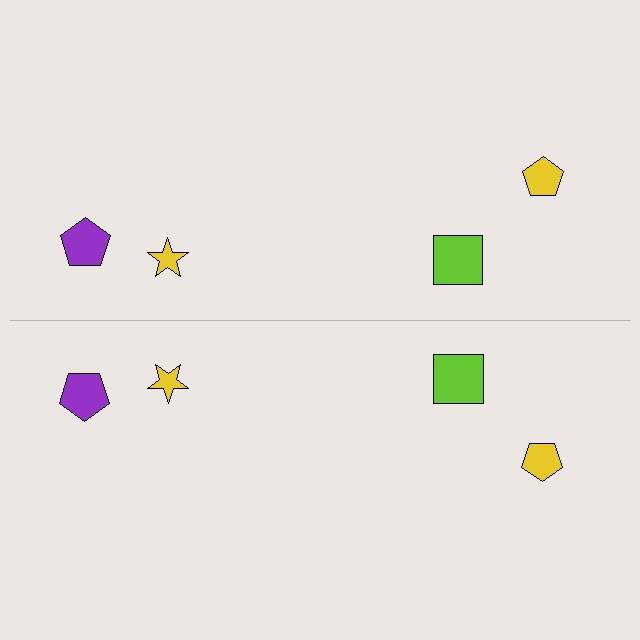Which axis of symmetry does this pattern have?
The pattern has a horizontal axis of symmetry running through the center of the image.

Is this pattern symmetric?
Yes, this pattern has bilateral (reflection) symmetry.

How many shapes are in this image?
There are 8 shapes in this image.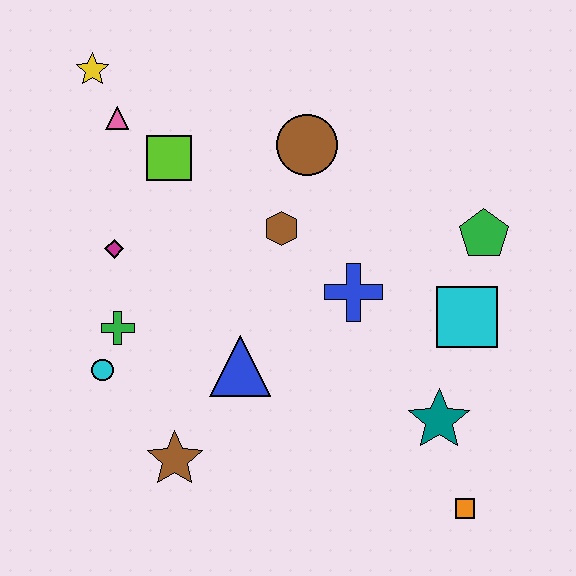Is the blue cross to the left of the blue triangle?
No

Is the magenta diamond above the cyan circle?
Yes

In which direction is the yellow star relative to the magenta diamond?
The yellow star is above the magenta diamond.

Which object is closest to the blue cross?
The brown hexagon is closest to the blue cross.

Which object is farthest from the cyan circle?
The green pentagon is farthest from the cyan circle.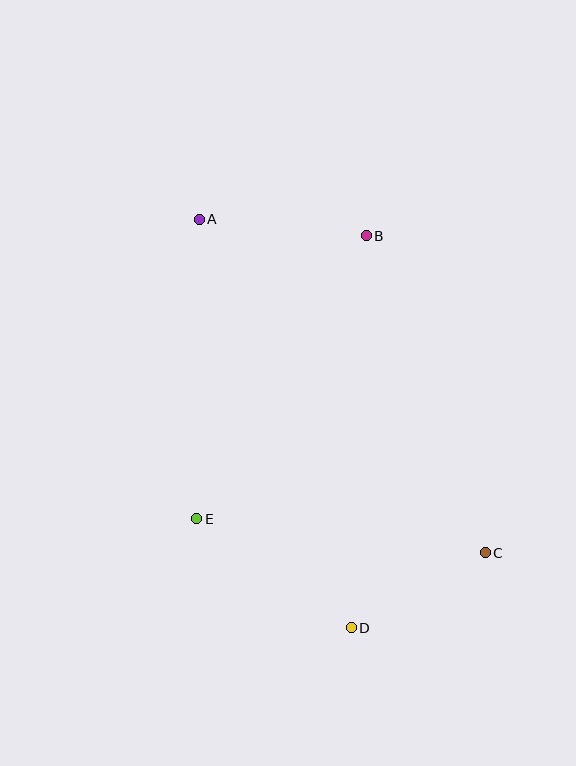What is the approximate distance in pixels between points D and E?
The distance between D and E is approximately 189 pixels.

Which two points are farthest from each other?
Points A and C are farthest from each other.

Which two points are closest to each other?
Points C and D are closest to each other.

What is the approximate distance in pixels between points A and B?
The distance between A and B is approximately 168 pixels.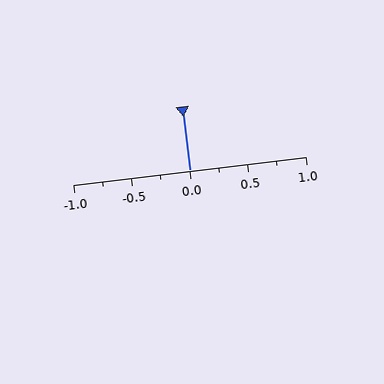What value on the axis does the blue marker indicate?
The marker indicates approximately 0.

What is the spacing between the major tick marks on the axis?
The major ticks are spaced 0.5 apart.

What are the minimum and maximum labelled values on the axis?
The axis runs from -1.0 to 1.0.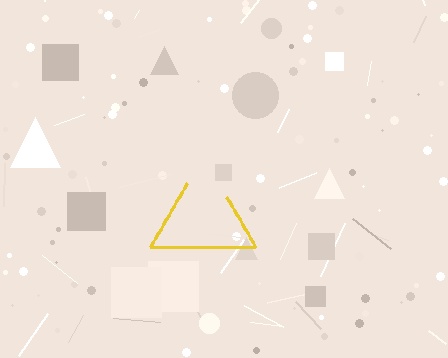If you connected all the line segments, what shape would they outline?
They would outline a triangle.